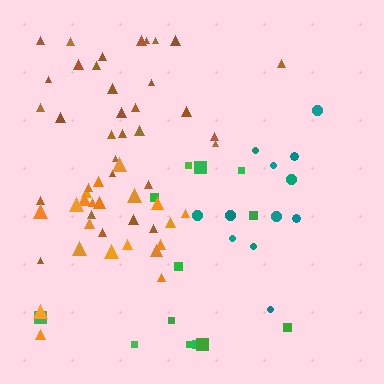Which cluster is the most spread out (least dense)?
Green.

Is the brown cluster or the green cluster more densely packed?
Brown.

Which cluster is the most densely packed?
Orange.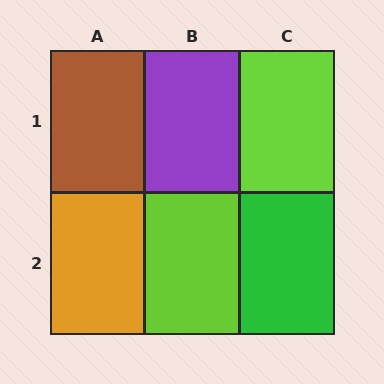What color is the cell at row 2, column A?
Orange.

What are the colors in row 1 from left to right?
Brown, purple, lime.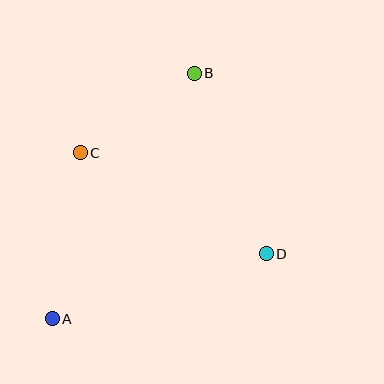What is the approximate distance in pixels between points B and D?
The distance between B and D is approximately 194 pixels.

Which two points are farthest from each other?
Points A and B are farthest from each other.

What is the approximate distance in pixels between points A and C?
The distance between A and C is approximately 168 pixels.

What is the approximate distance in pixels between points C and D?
The distance between C and D is approximately 212 pixels.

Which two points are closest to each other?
Points B and C are closest to each other.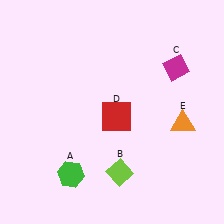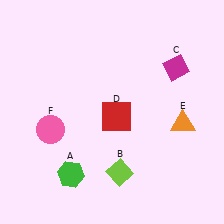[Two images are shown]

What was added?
A pink circle (F) was added in Image 2.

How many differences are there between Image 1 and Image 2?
There is 1 difference between the two images.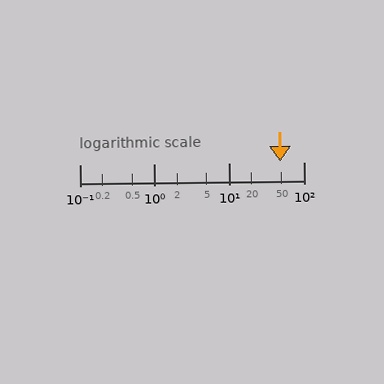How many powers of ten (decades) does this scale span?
The scale spans 3 decades, from 0.1 to 100.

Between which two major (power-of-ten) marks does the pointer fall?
The pointer is between 10 and 100.